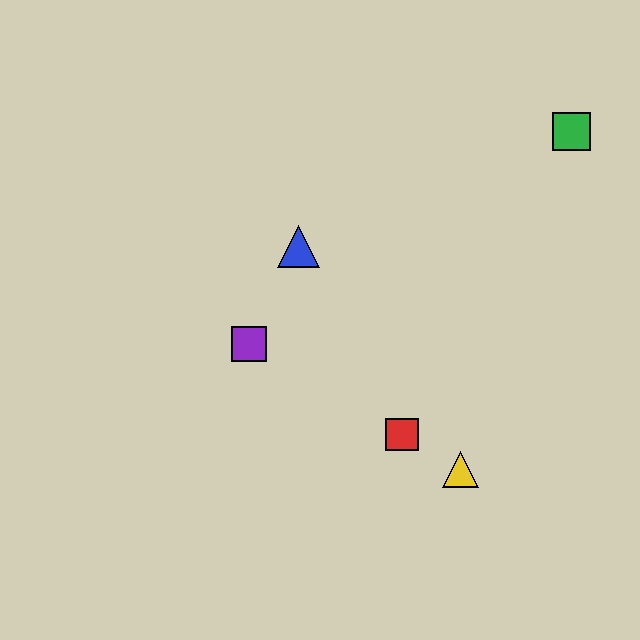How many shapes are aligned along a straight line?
3 shapes (the red square, the yellow triangle, the purple square) are aligned along a straight line.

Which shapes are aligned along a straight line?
The red square, the yellow triangle, the purple square are aligned along a straight line.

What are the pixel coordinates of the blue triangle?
The blue triangle is at (299, 246).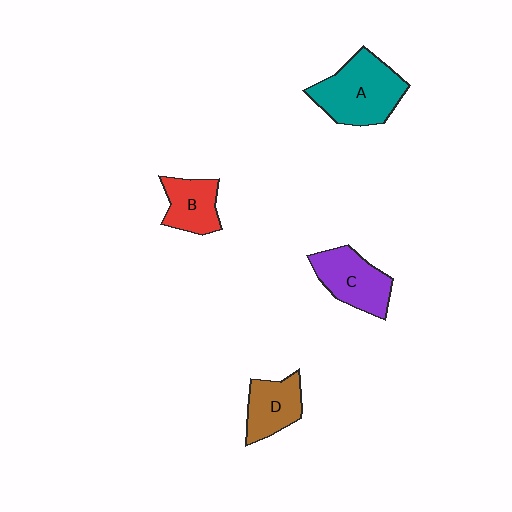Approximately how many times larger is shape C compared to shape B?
Approximately 1.3 times.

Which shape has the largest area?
Shape A (teal).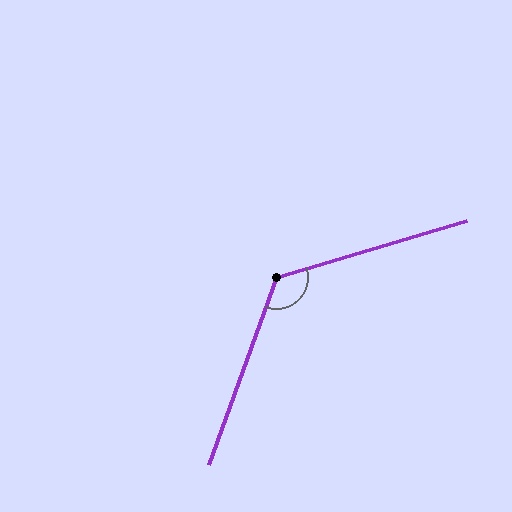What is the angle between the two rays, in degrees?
Approximately 127 degrees.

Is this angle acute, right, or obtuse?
It is obtuse.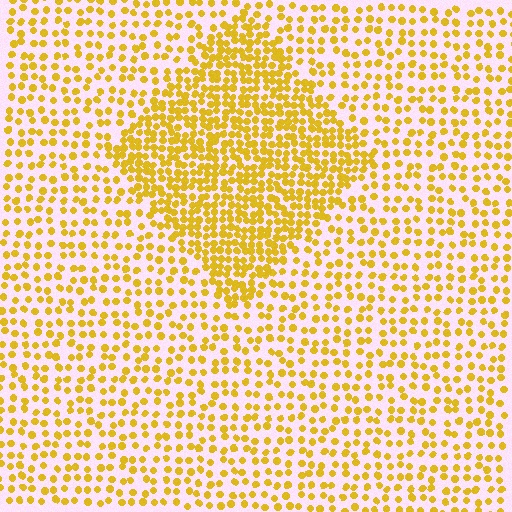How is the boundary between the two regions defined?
The boundary is defined by a change in element density (approximately 2.1x ratio). All elements are the same color, size, and shape.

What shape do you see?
I see a diamond.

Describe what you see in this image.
The image contains small yellow elements arranged at two different densities. A diamond-shaped region is visible where the elements are more densely packed than the surrounding area.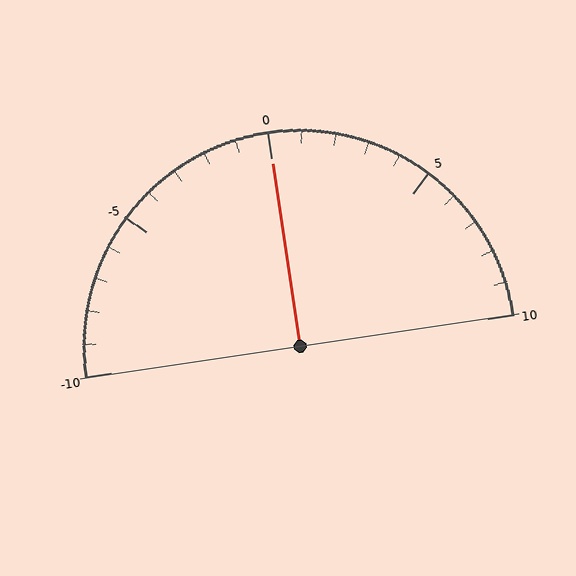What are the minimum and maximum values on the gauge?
The gauge ranges from -10 to 10.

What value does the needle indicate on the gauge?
The needle indicates approximately 0.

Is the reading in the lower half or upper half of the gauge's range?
The reading is in the upper half of the range (-10 to 10).